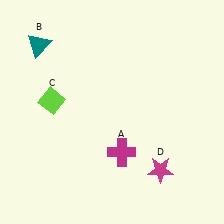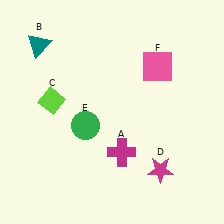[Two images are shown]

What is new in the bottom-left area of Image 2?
A green circle (E) was added in the bottom-left area of Image 2.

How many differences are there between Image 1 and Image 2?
There are 2 differences between the two images.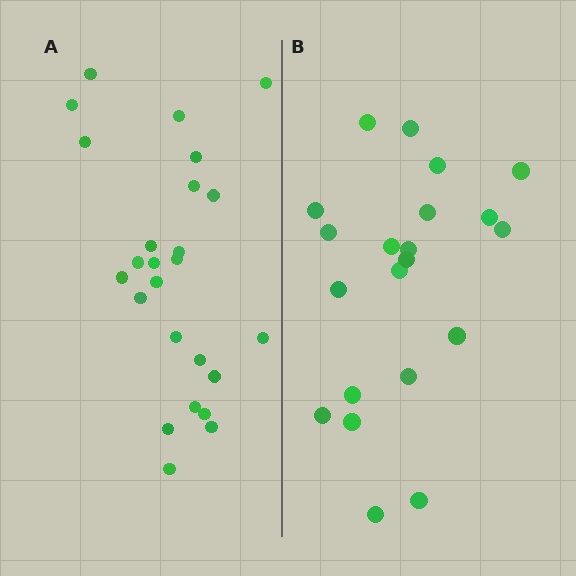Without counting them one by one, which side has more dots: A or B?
Region A (the left region) has more dots.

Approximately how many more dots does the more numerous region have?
Region A has about 4 more dots than region B.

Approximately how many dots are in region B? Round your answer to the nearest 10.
About 20 dots. (The exact count is 21, which rounds to 20.)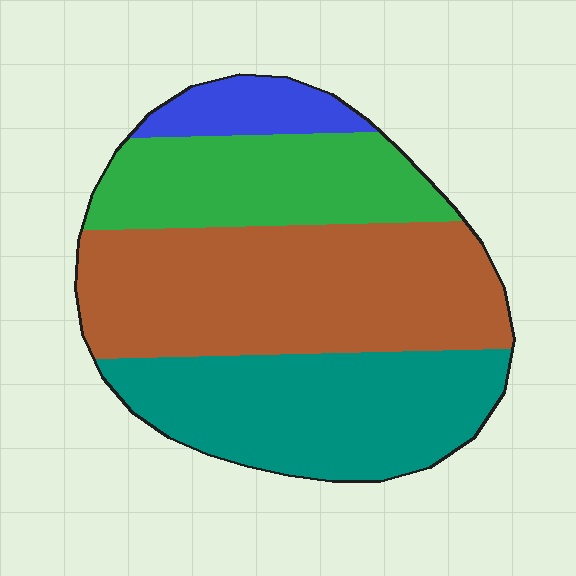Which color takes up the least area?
Blue, at roughly 10%.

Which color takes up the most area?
Brown, at roughly 40%.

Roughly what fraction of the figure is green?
Green covers 22% of the figure.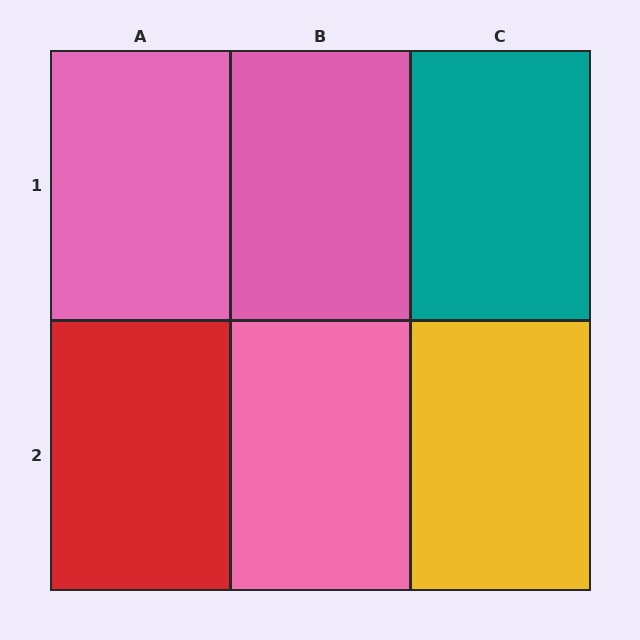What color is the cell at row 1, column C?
Teal.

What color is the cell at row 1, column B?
Pink.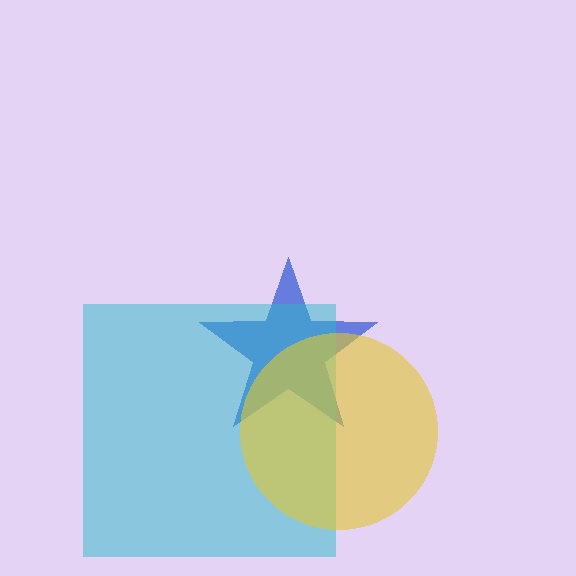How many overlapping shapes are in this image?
There are 3 overlapping shapes in the image.